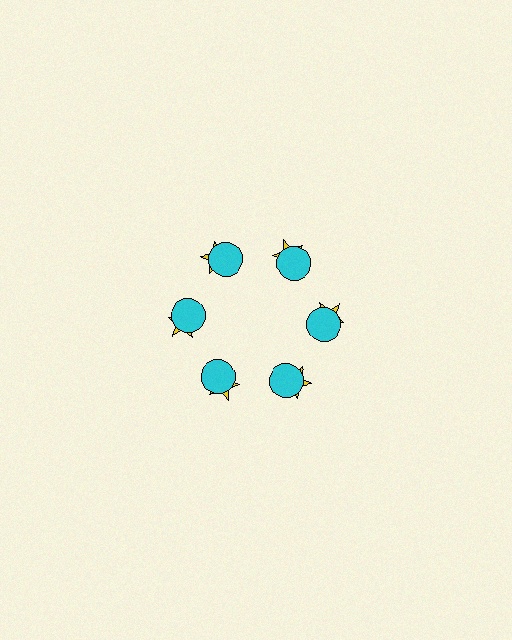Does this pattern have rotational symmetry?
Yes, this pattern has 6-fold rotational symmetry. It looks the same after rotating 60 degrees around the center.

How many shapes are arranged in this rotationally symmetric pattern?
There are 12 shapes, arranged in 6 groups of 2.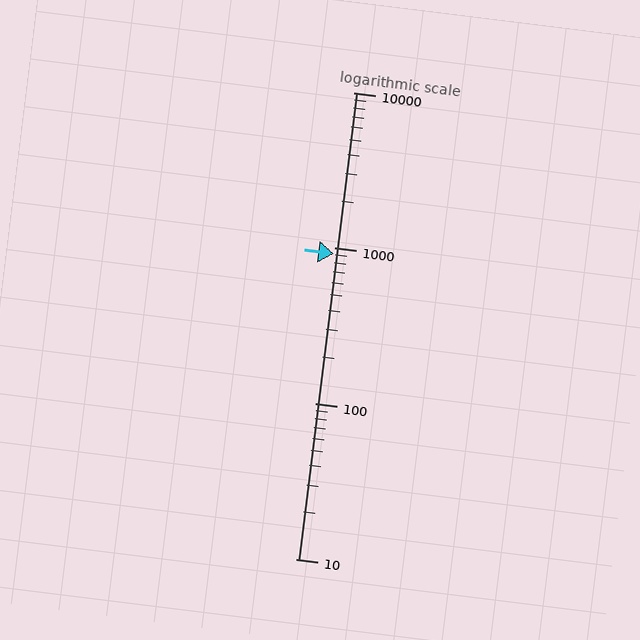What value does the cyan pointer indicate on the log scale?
The pointer indicates approximately 920.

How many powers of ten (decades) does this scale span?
The scale spans 3 decades, from 10 to 10000.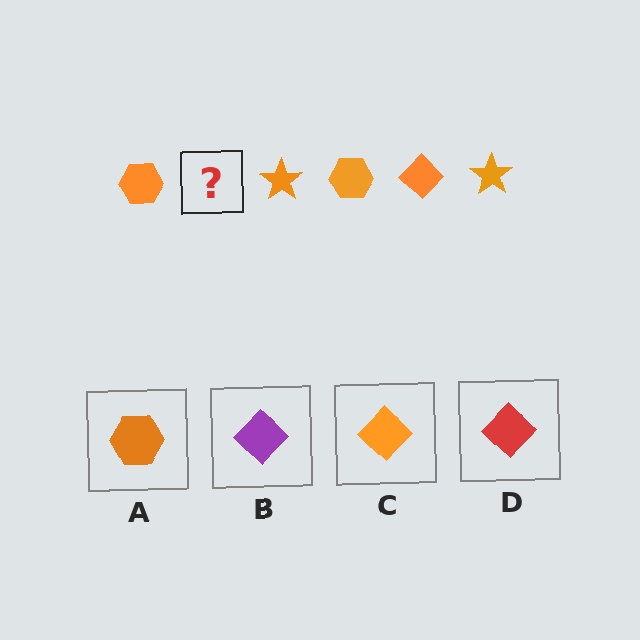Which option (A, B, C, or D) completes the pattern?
C.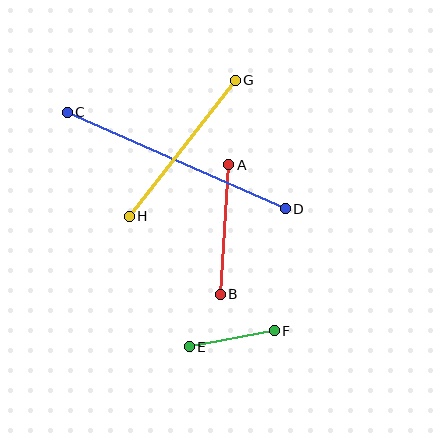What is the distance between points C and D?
The distance is approximately 239 pixels.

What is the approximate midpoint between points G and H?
The midpoint is at approximately (182, 148) pixels.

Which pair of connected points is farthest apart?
Points C and D are farthest apart.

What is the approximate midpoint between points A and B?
The midpoint is at approximately (225, 230) pixels.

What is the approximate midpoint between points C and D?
The midpoint is at approximately (176, 161) pixels.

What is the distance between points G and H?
The distance is approximately 172 pixels.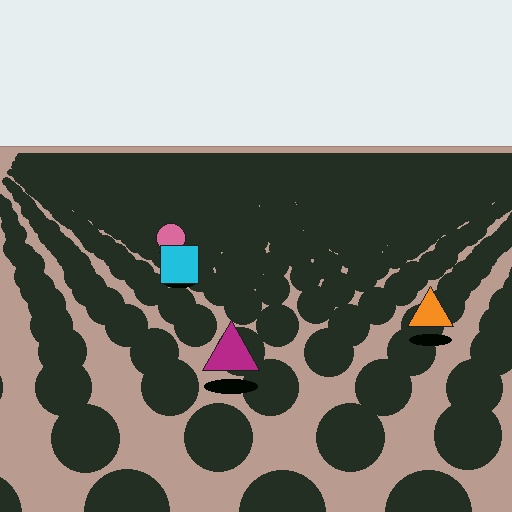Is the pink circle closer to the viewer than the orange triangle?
No. The orange triangle is closer — you can tell from the texture gradient: the ground texture is coarser near it.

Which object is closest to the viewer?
The magenta triangle is closest. The texture marks near it are larger and more spread out.